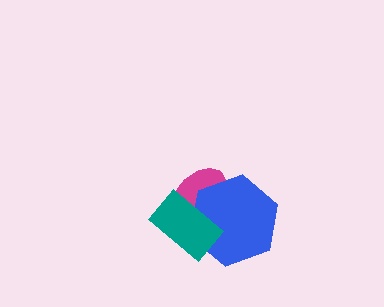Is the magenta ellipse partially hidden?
Yes, it is partially covered by another shape.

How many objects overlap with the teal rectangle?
2 objects overlap with the teal rectangle.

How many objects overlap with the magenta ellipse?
2 objects overlap with the magenta ellipse.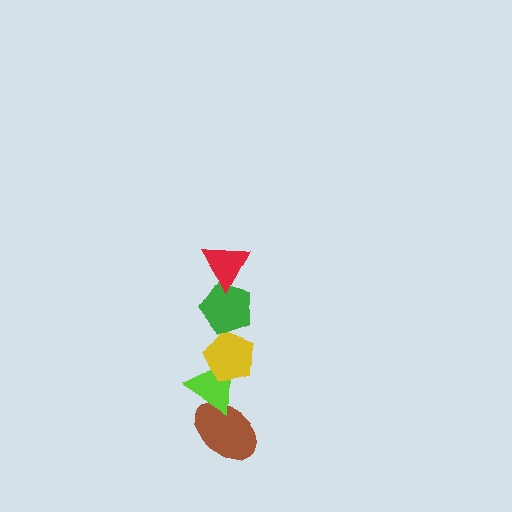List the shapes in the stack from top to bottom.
From top to bottom: the red triangle, the green pentagon, the yellow pentagon, the lime triangle, the brown ellipse.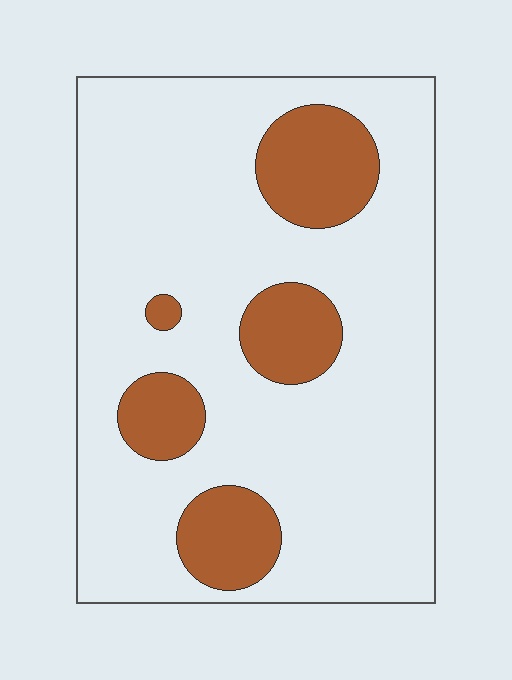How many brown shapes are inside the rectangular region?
5.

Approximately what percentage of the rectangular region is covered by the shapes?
Approximately 20%.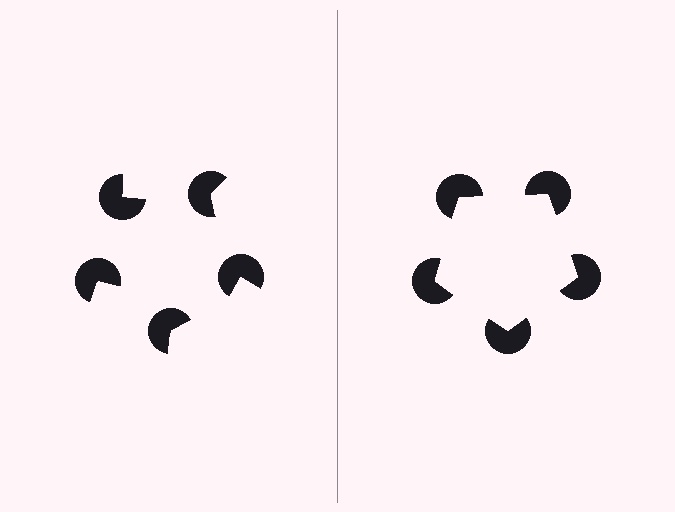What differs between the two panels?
The pac-man discs are positioned identically on both sides; only the wedge orientations differ. On the right they align to a pentagon; on the left they are misaligned.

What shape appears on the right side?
An illusory pentagon.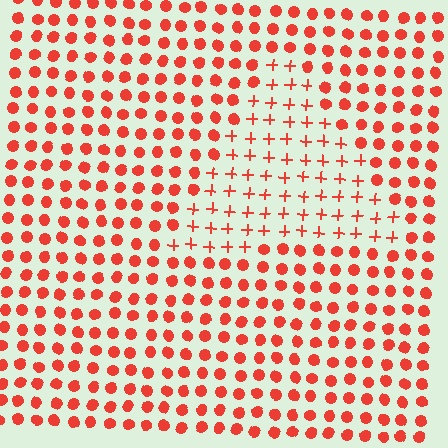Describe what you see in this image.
The image is filled with small red elements arranged in a uniform grid. A triangle-shaped region contains plus signs, while the surrounding area contains circles. The boundary is defined purely by the change in element shape.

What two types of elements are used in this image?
The image uses plus signs inside the triangle region and circles outside it.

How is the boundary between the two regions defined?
The boundary is defined by a change in element shape: plus signs inside vs. circles outside. All elements share the same color and spacing.